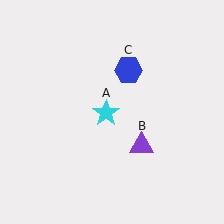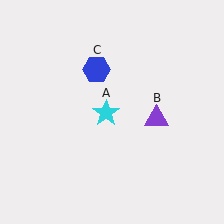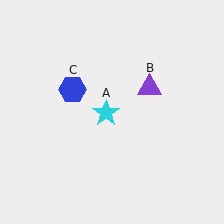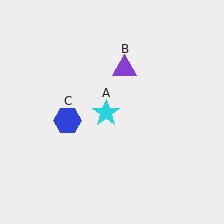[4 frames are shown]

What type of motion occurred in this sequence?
The purple triangle (object B), blue hexagon (object C) rotated counterclockwise around the center of the scene.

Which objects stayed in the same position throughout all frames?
Cyan star (object A) remained stationary.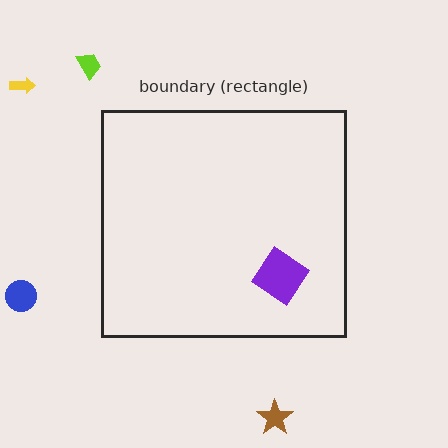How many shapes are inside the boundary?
1 inside, 4 outside.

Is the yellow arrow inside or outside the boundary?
Outside.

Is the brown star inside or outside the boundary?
Outside.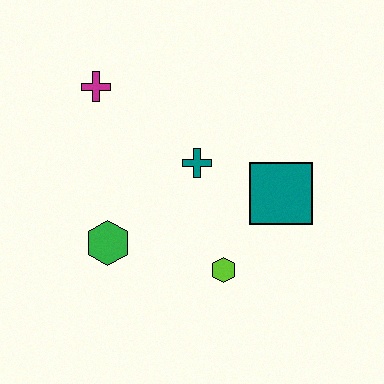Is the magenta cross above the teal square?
Yes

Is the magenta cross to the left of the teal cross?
Yes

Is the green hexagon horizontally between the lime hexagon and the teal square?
No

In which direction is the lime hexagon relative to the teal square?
The lime hexagon is below the teal square.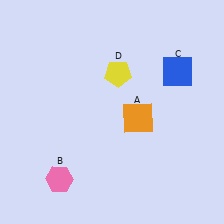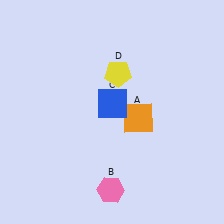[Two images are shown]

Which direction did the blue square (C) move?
The blue square (C) moved left.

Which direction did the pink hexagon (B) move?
The pink hexagon (B) moved right.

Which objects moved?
The objects that moved are: the pink hexagon (B), the blue square (C).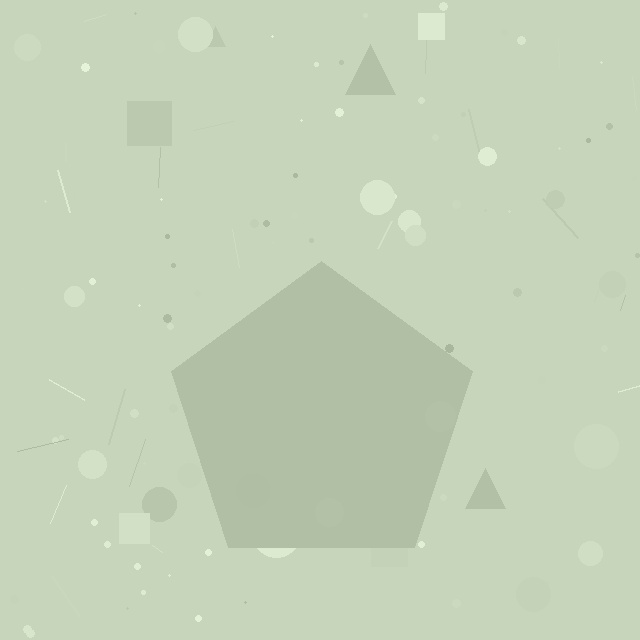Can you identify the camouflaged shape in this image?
The camouflaged shape is a pentagon.